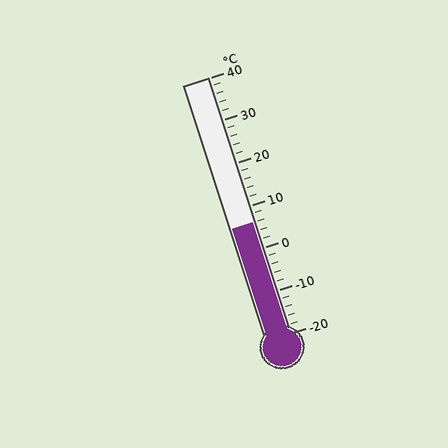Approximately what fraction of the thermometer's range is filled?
The thermometer is filled to approximately 45% of its range.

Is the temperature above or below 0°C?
The temperature is above 0°C.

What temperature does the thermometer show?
The thermometer shows approximately 6°C.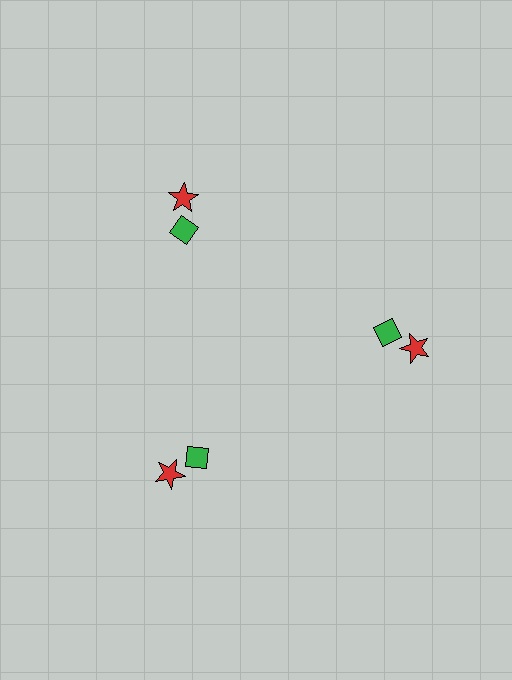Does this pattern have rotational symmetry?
Yes, this pattern has 3-fold rotational symmetry. It looks the same after rotating 120 degrees around the center.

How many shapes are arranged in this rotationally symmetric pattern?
There are 6 shapes, arranged in 3 groups of 2.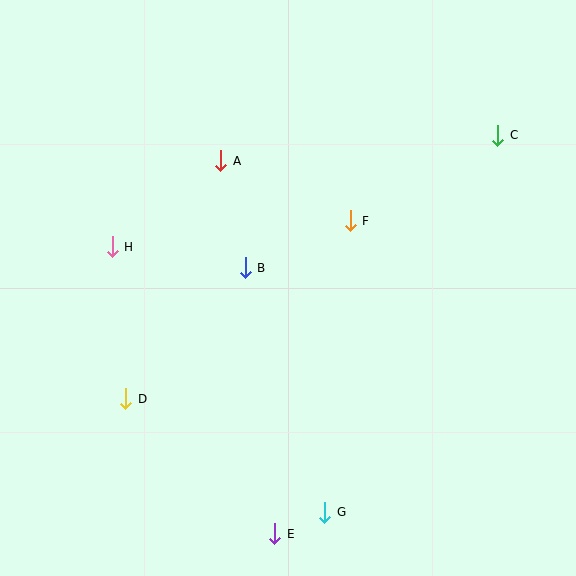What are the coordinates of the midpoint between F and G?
The midpoint between F and G is at (337, 367).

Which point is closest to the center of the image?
Point B at (245, 268) is closest to the center.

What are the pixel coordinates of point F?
Point F is at (350, 221).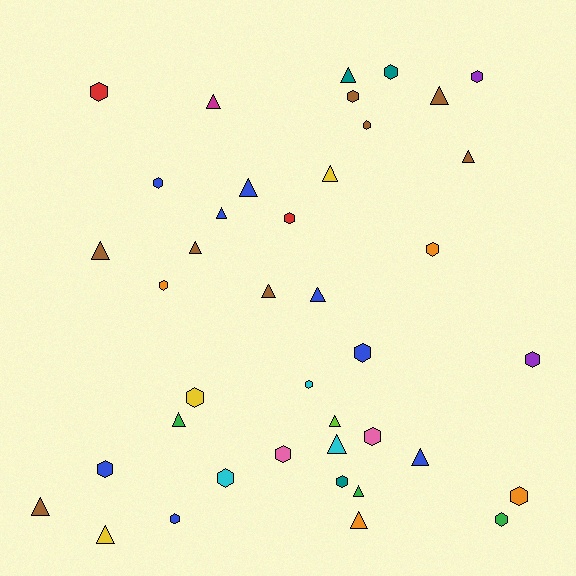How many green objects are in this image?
There are 3 green objects.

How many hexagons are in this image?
There are 21 hexagons.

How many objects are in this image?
There are 40 objects.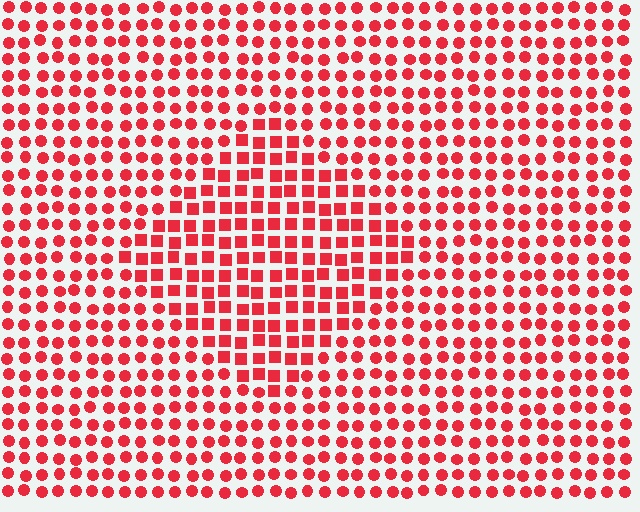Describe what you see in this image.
The image is filled with small red elements arranged in a uniform grid. A diamond-shaped region contains squares, while the surrounding area contains circles. The boundary is defined purely by the change in element shape.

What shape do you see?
I see a diamond.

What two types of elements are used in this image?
The image uses squares inside the diamond region and circles outside it.